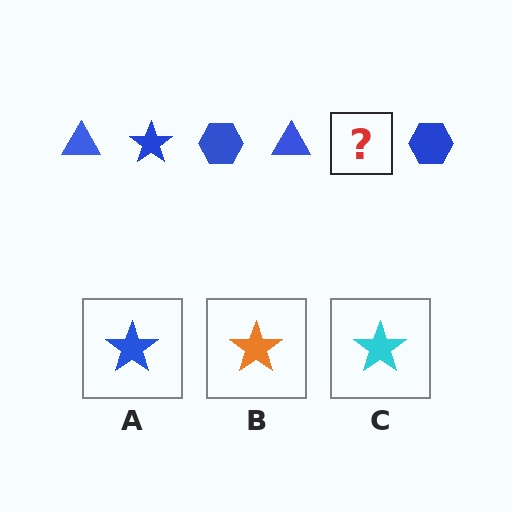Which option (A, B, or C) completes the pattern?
A.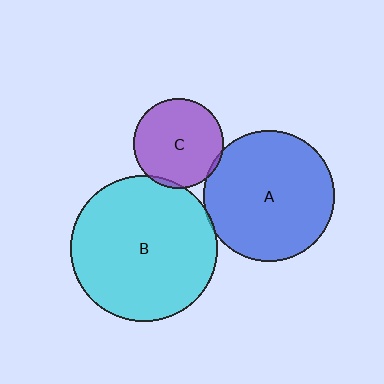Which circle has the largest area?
Circle B (cyan).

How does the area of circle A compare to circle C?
Approximately 2.1 times.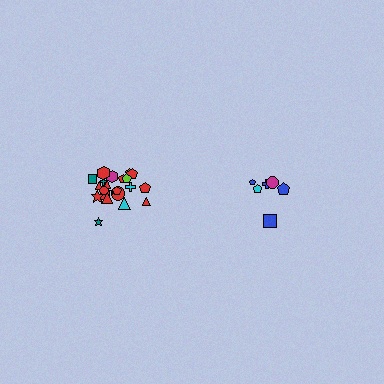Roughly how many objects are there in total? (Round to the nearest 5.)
Roughly 30 objects in total.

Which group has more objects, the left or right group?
The left group.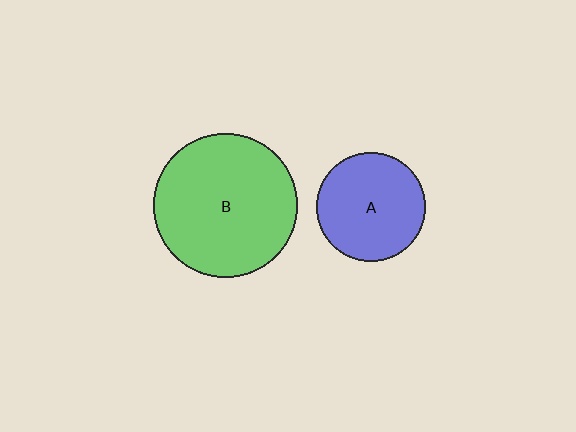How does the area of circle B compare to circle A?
Approximately 1.7 times.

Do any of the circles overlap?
No, none of the circles overlap.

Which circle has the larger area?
Circle B (green).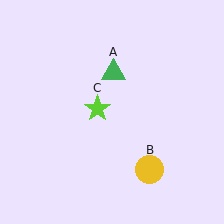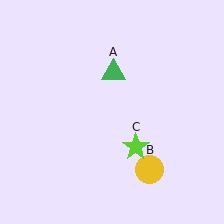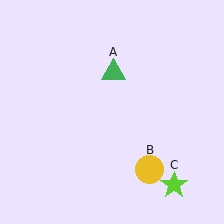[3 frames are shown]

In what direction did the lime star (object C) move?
The lime star (object C) moved down and to the right.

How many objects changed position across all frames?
1 object changed position: lime star (object C).